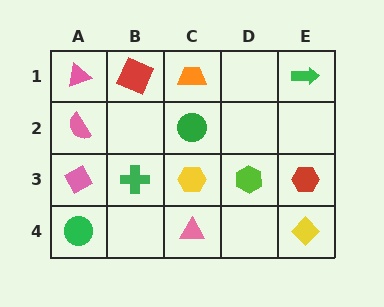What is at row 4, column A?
A green circle.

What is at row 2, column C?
A green circle.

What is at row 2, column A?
A pink semicircle.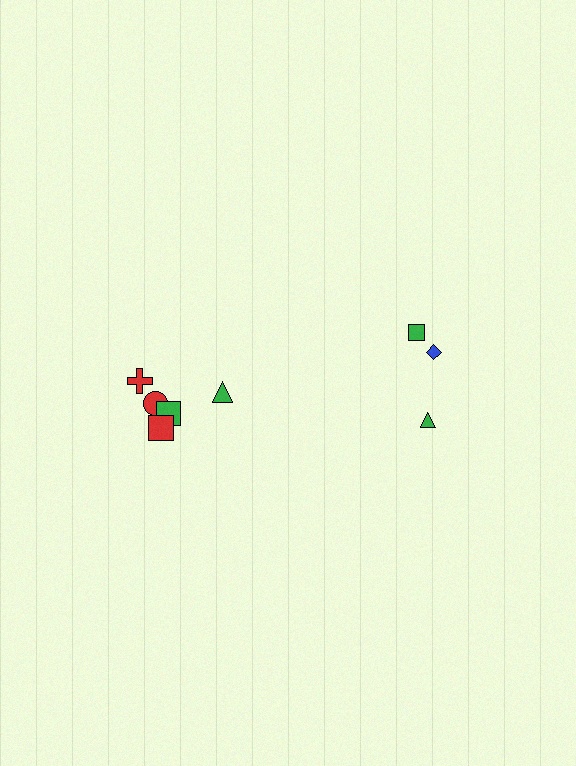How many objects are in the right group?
There are 3 objects.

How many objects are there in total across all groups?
There are 8 objects.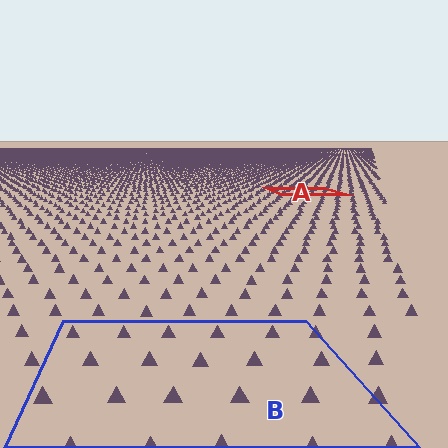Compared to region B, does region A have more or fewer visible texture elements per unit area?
Region A has more texture elements per unit area — they are packed more densely because it is farther away.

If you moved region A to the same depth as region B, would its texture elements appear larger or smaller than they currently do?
They would appear larger. At a closer depth, the same texture elements are projected at a bigger on-screen size.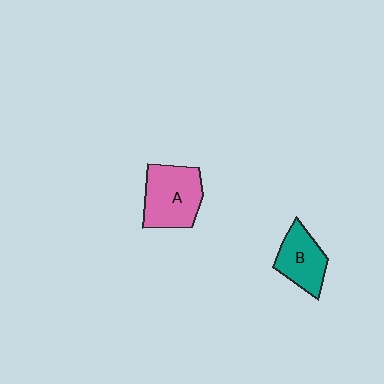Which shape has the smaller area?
Shape B (teal).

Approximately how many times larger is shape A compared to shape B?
Approximately 1.4 times.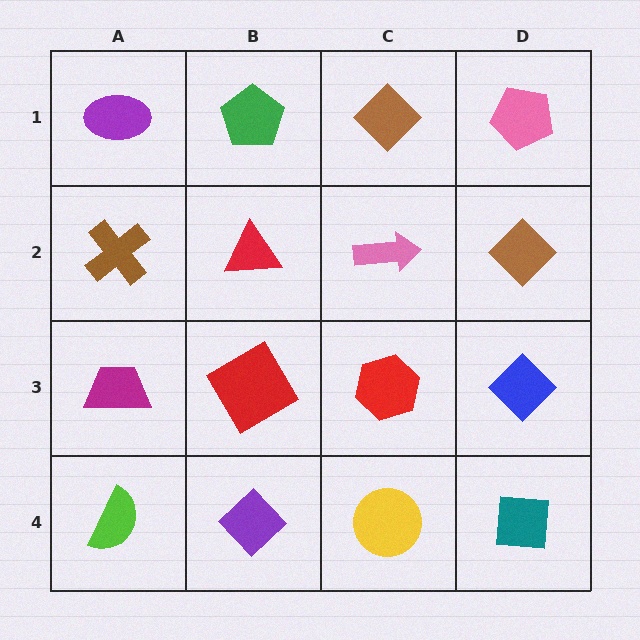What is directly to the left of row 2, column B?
A brown cross.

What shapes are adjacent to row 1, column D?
A brown diamond (row 2, column D), a brown diamond (row 1, column C).